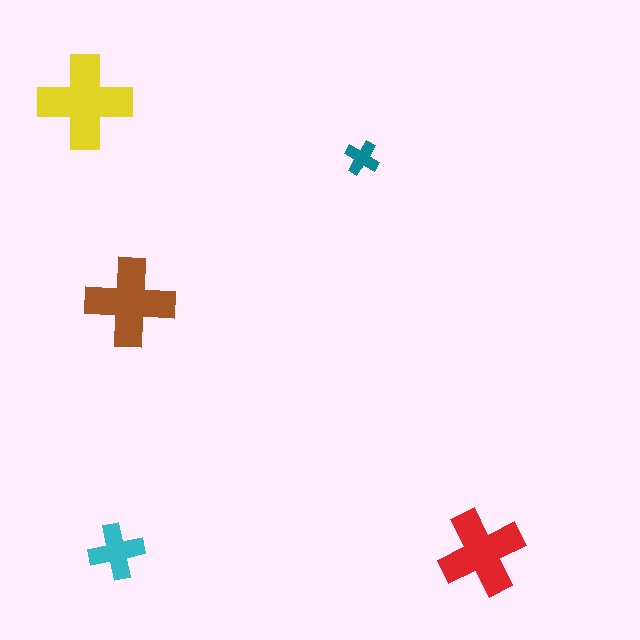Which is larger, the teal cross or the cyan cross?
The cyan one.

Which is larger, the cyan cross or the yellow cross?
The yellow one.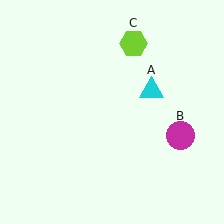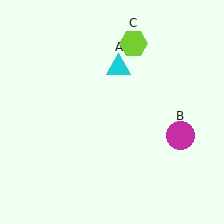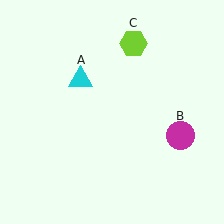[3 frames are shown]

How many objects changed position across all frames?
1 object changed position: cyan triangle (object A).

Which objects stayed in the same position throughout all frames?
Magenta circle (object B) and lime hexagon (object C) remained stationary.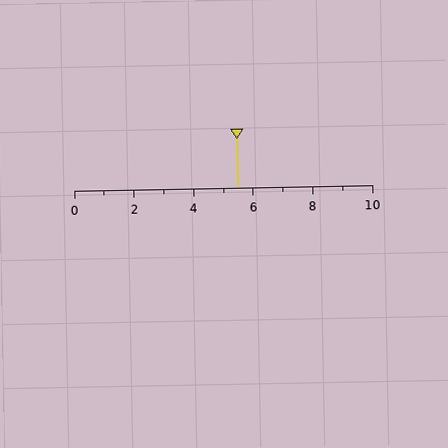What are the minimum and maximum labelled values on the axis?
The axis runs from 0 to 10.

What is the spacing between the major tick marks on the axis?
The major ticks are spaced 2 apart.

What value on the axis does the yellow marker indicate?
The marker indicates approximately 5.5.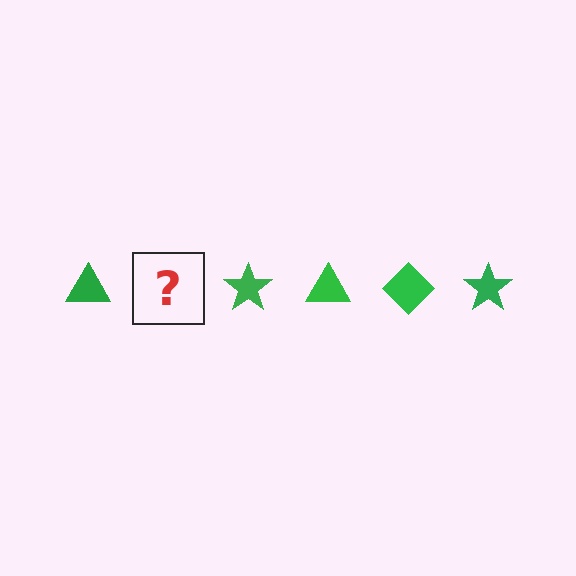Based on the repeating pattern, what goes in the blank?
The blank should be a green diamond.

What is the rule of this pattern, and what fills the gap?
The rule is that the pattern cycles through triangle, diamond, star shapes in green. The gap should be filled with a green diamond.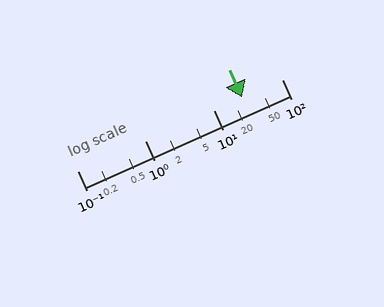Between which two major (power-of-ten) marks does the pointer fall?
The pointer is between 10 and 100.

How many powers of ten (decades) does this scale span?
The scale spans 3 decades, from 0.1 to 100.